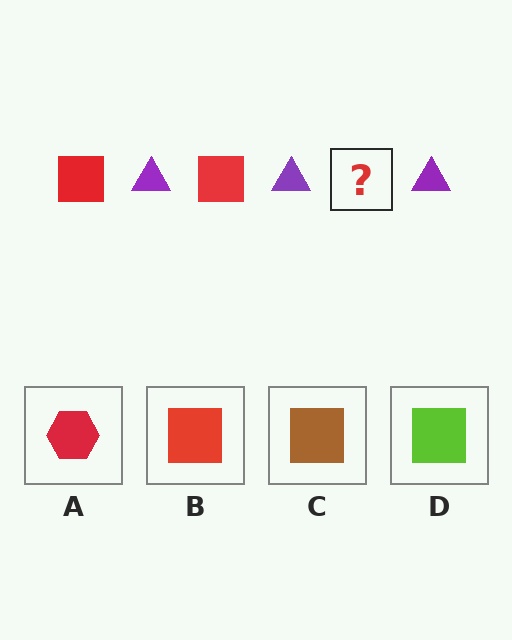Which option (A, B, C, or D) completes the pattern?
B.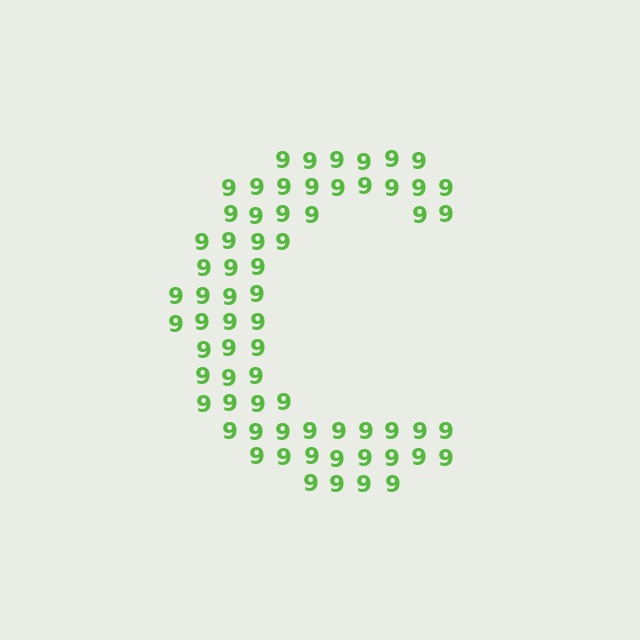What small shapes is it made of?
It is made of small digit 9's.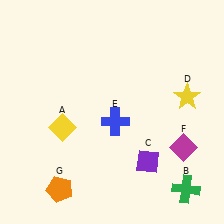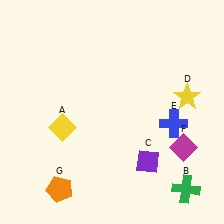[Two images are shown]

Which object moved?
The blue cross (E) moved right.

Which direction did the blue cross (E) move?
The blue cross (E) moved right.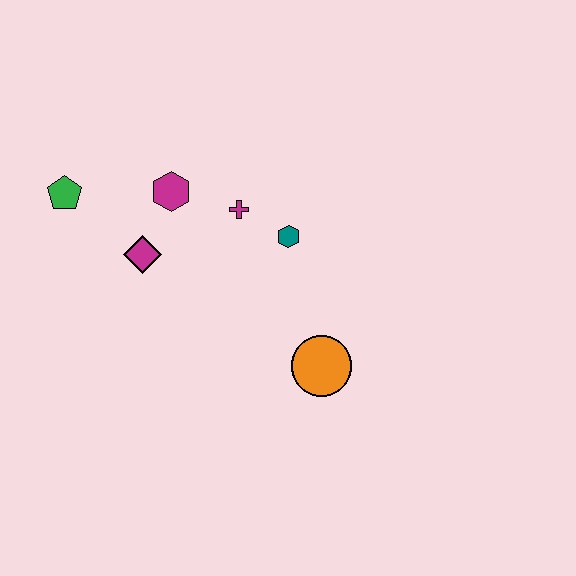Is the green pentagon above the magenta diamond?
Yes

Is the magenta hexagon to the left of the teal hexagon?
Yes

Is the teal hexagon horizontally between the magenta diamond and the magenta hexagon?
No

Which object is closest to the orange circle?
The teal hexagon is closest to the orange circle.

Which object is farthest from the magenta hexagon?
The orange circle is farthest from the magenta hexagon.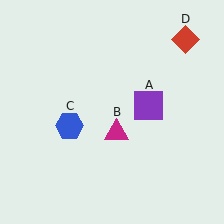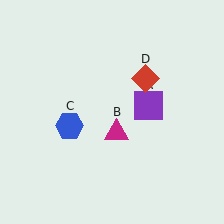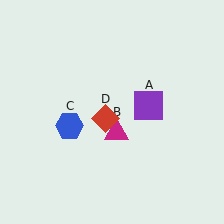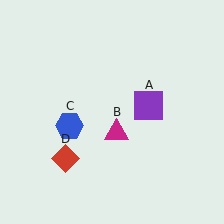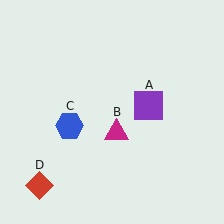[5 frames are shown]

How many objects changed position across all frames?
1 object changed position: red diamond (object D).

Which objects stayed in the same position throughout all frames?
Purple square (object A) and magenta triangle (object B) and blue hexagon (object C) remained stationary.